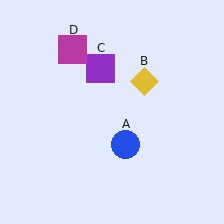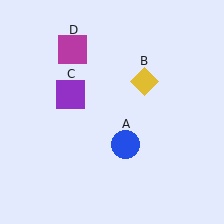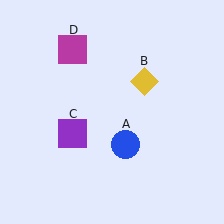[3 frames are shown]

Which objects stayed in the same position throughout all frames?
Blue circle (object A) and yellow diamond (object B) and magenta square (object D) remained stationary.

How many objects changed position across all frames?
1 object changed position: purple square (object C).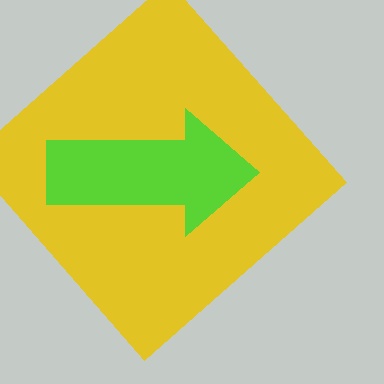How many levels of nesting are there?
2.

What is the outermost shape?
The yellow diamond.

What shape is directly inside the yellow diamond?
The lime arrow.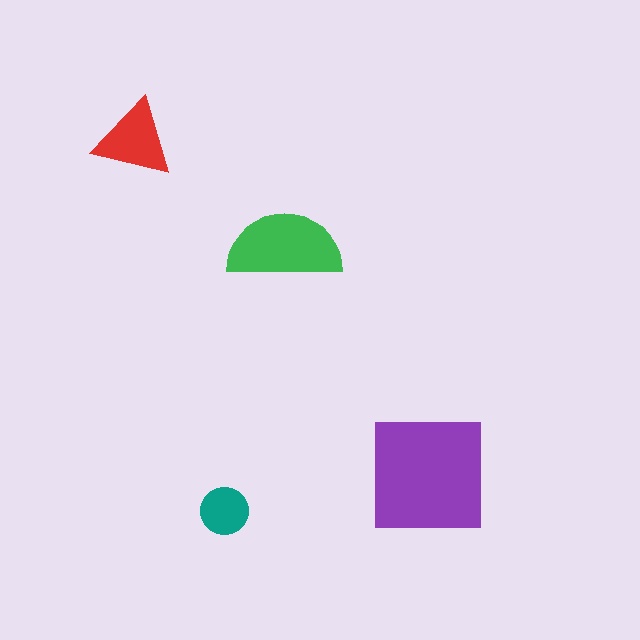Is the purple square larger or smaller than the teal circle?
Larger.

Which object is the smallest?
The teal circle.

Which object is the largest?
The purple square.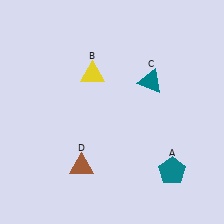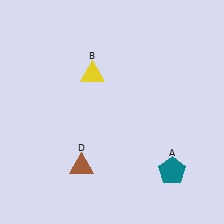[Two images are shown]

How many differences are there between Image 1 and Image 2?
There is 1 difference between the two images.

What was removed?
The teal triangle (C) was removed in Image 2.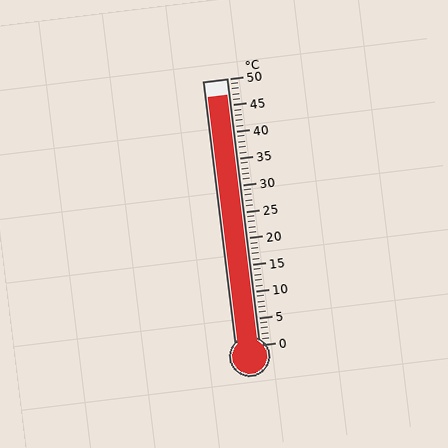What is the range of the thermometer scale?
The thermometer scale ranges from 0°C to 50°C.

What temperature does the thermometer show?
The thermometer shows approximately 47°C.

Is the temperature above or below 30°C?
The temperature is above 30°C.